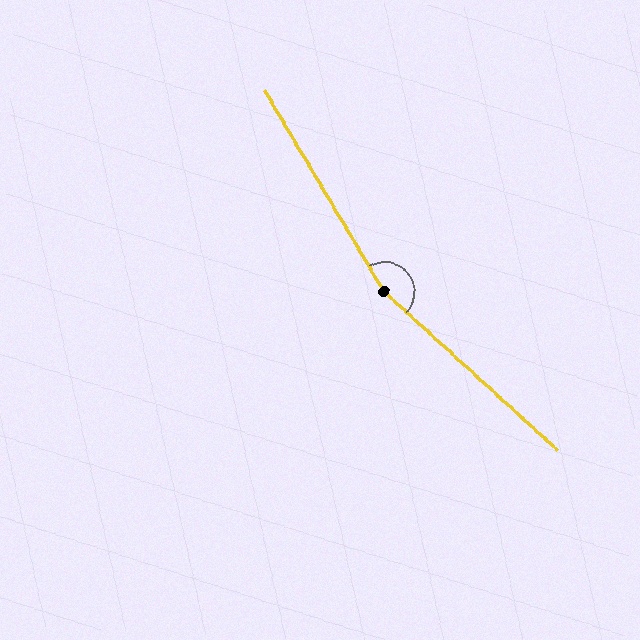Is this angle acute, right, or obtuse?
It is obtuse.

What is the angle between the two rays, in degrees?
Approximately 163 degrees.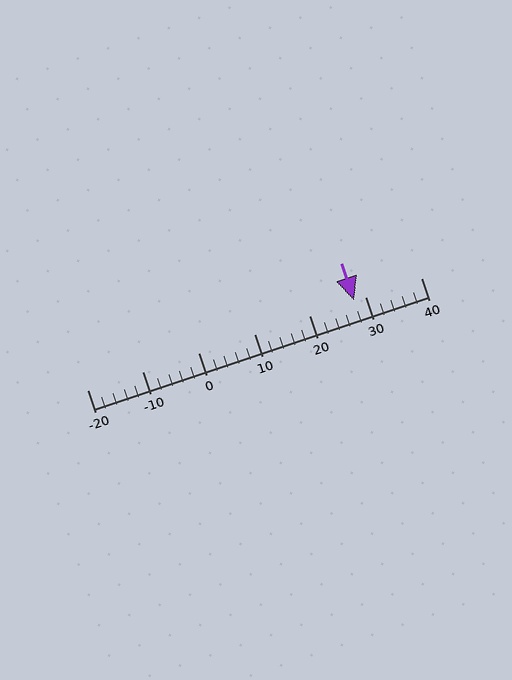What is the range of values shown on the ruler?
The ruler shows values from -20 to 40.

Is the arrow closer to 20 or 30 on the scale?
The arrow is closer to 30.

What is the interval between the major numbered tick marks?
The major tick marks are spaced 10 units apart.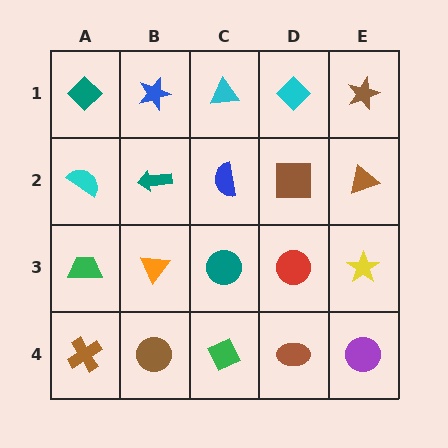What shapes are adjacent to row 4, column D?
A red circle (row 3, column D), a green diamond (row 4, column C), a purple circle (row 4, column E).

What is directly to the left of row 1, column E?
A cyan diamond.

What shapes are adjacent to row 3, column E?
A brown triangle (row 2, column E), a purple circle (row 4, column E), a red circle (row 3, column D).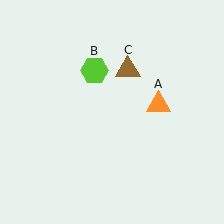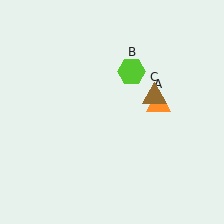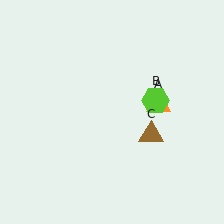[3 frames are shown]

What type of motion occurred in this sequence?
The lime hexagon (object B), brown triangle (object C) rotated clockwise around the center of the scene.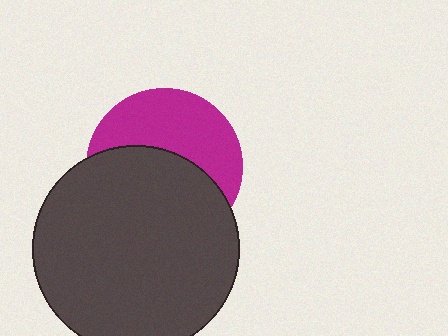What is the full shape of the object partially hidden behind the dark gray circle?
The partially hidden object is a magenta circle.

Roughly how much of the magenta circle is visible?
About half of it is visible (roughly 45%).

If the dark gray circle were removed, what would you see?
You would see the complete magenta circle.